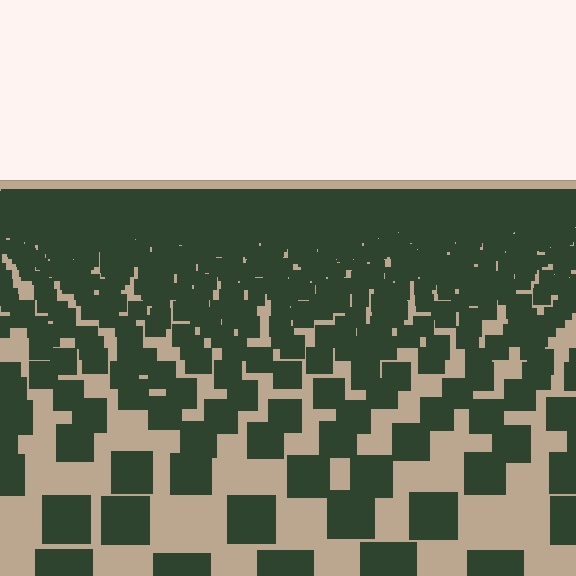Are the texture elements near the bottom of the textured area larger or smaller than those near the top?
Larger. Near the bottom, elements are closer to the viewer and appear at a bigger on-screen size.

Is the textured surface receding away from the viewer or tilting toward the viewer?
The surface is receding away from the viewer. Texture elements get smaller and denser toward the top.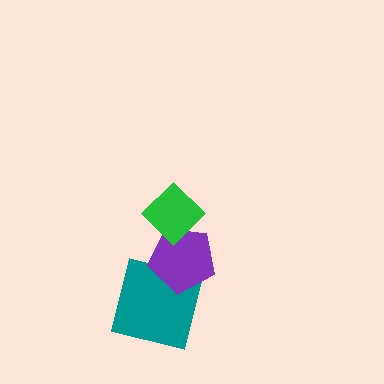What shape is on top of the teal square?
The purple pentagon is on top of the teal square.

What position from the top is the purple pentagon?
The purple pentagon is 2nd from the top.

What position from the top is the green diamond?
The green diamond is 1st from the top.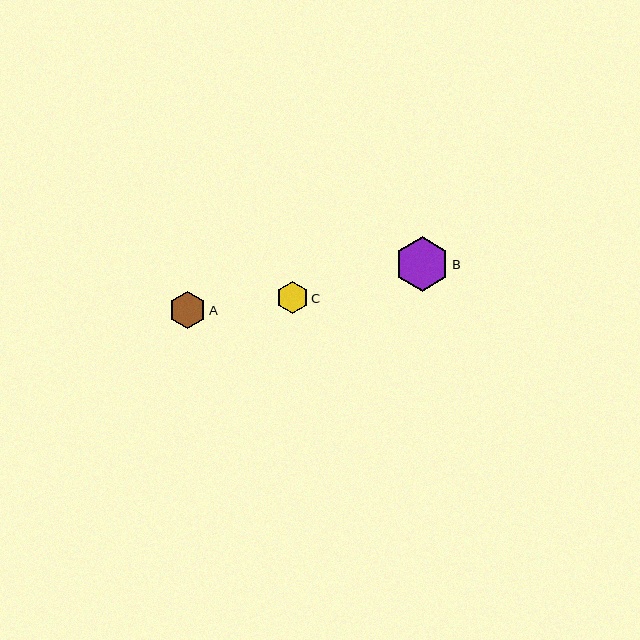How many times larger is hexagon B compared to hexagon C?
Hexagon B is approximately 1.7 times the size of hexagon C.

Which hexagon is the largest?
Hexagon B is the largest with a size of approximately 54 pixels.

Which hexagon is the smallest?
Hexagon C is the smallest with a size of approximately 32 pixels.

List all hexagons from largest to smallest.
From largest to smallest: B, A, C.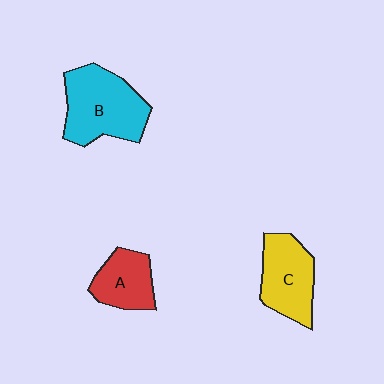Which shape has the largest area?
Shape B (cyan).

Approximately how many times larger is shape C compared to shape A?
Approximately 1.3 times.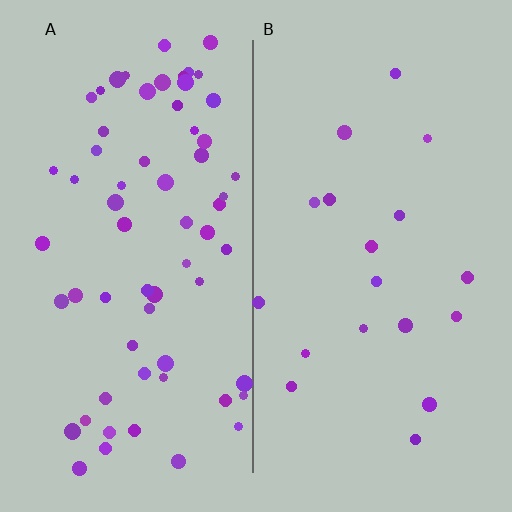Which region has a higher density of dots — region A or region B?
A (the left).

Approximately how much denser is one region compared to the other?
Approximately 3.5× — region A over region B.